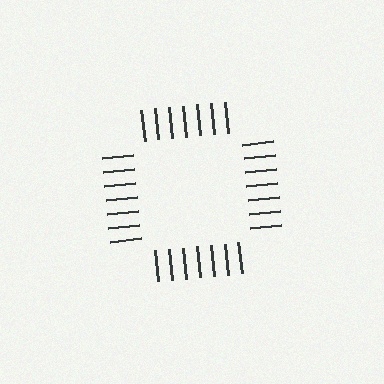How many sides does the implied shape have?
4 sides — the line-ends trace a square.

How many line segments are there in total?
28 — 7 along each of the 4 edges.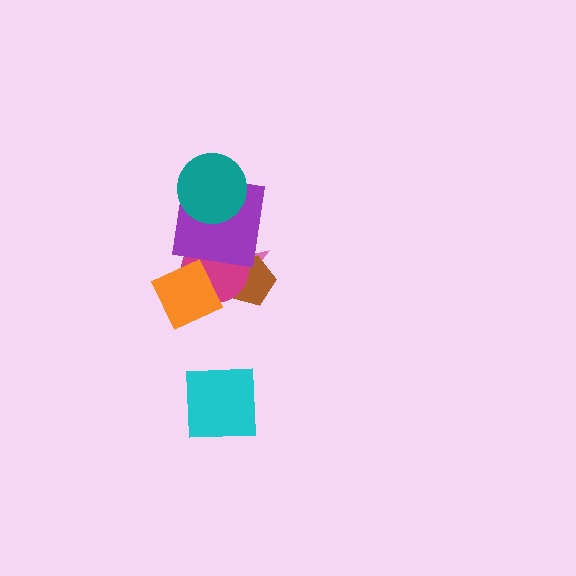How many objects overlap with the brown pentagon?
2 objects overlap with the brown pentagon.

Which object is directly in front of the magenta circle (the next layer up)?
The purple square is directly in front of the magenta circle.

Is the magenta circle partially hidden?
Yes, it is partially covered by another shape.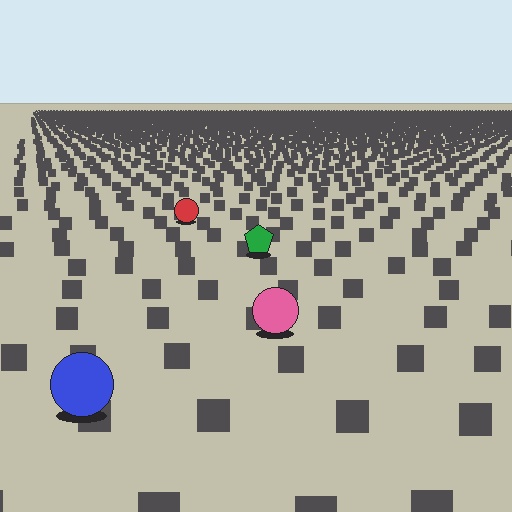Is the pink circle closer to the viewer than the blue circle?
No. The blue circle is closer — you can tell from the texture gradient: the ground texture is coarser near it.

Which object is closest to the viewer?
The blue circle is closest. The texture marks near it are larger and more spread out.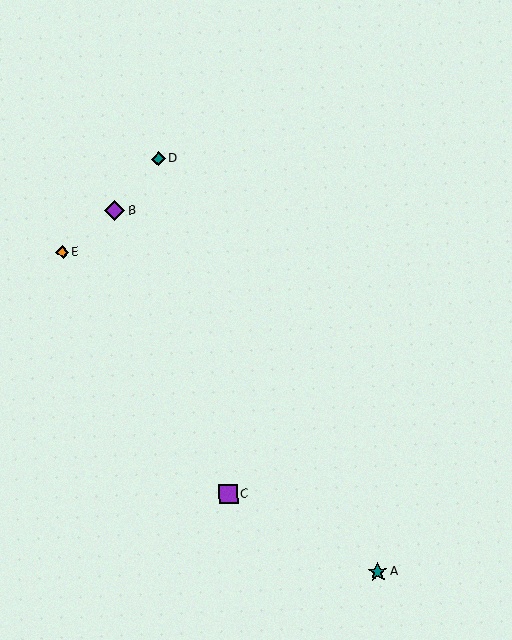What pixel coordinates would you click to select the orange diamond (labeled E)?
Click at (62, 252) to select the orange diamond E.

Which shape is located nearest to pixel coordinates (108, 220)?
The purple diamond (labeled B) at (114, 211) is nearest to that location.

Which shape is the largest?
The purple diamond (labeled B) is the largest.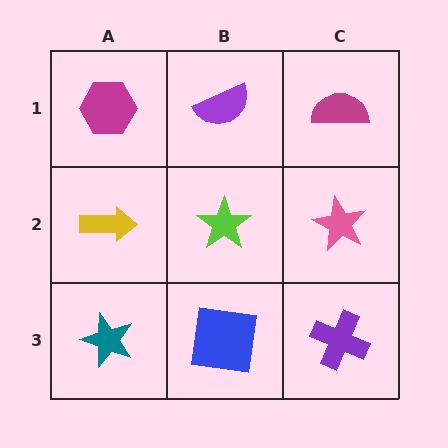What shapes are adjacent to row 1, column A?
A yellow arrow (row 2, column A), a purple semicircle (row 1, column B).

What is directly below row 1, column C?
A pink star.